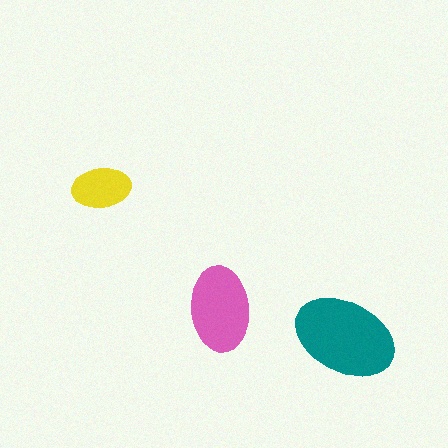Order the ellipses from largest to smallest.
the teal one, the pink one, the yellow one.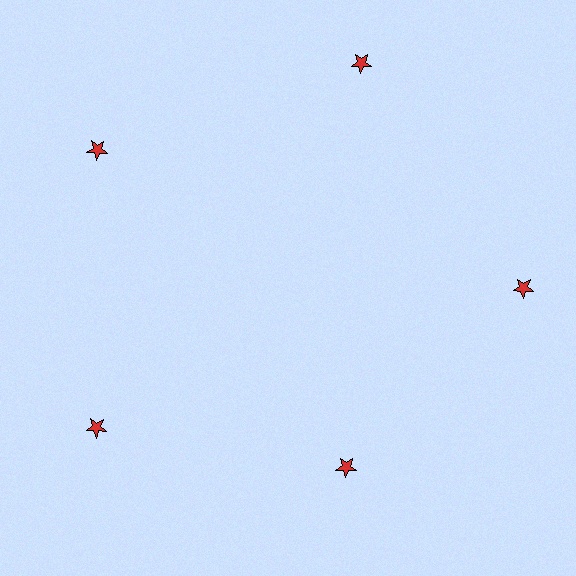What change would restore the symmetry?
The symmetry would be restored by moving it outward, back onto the ring so that all 5 stars sit at equal angles and equal distance from the center.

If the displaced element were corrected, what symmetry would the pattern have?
It would have 5-fold rotational symmetry — the pattern would map onto itself every 72 degrees.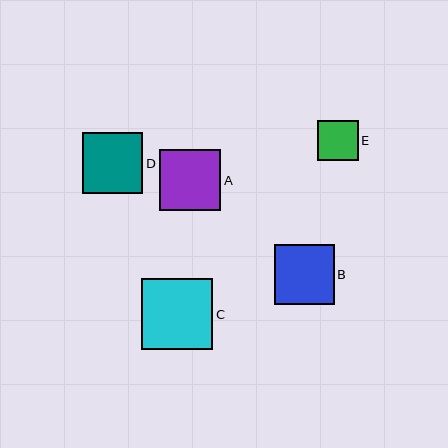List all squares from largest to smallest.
From largest to smallest: C, A, D, B, E.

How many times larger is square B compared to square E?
Square B is approximately 1.5 times the size of square E.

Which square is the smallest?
Square E is the smallest with a size of approximately 41 pixels.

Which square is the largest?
Square C is the largest with a size of approximately 71 pixels.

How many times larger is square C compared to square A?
Square C is approximately 1.2 times the size of square A.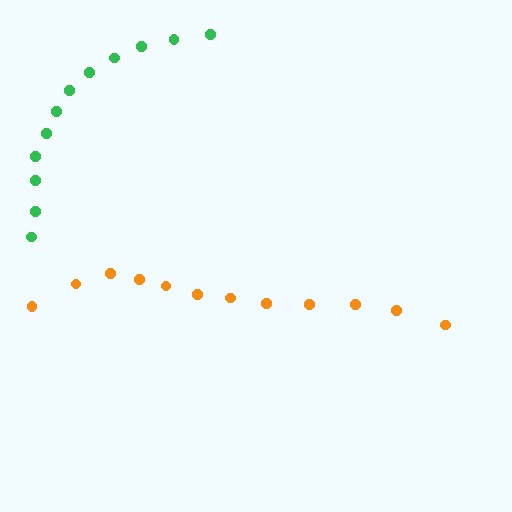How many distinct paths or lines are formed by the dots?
There are 2 distinct paths.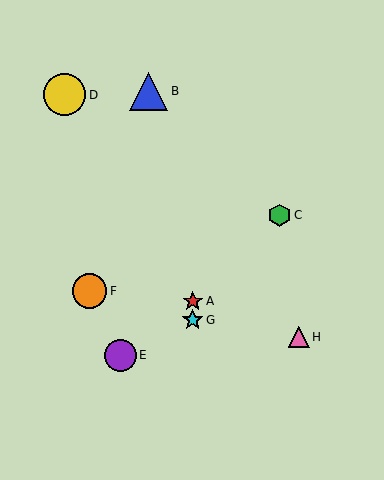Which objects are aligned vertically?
Objects A, G are aligned vertically.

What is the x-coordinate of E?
Object E is at x≈120.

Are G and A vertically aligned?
Yes, both are at x≈193.